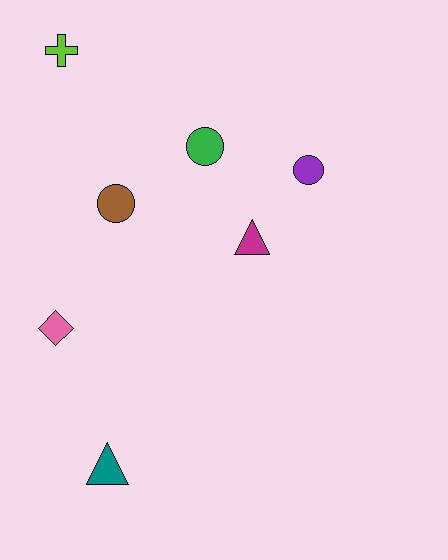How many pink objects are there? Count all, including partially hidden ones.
There is 1 pink object.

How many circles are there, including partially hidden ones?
There are 3 circles.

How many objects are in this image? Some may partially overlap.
There are 7 objects.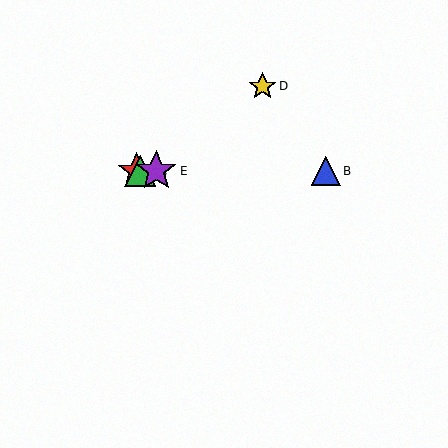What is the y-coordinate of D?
Object D is at y≈86.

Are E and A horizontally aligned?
Yes, both are at y≈171.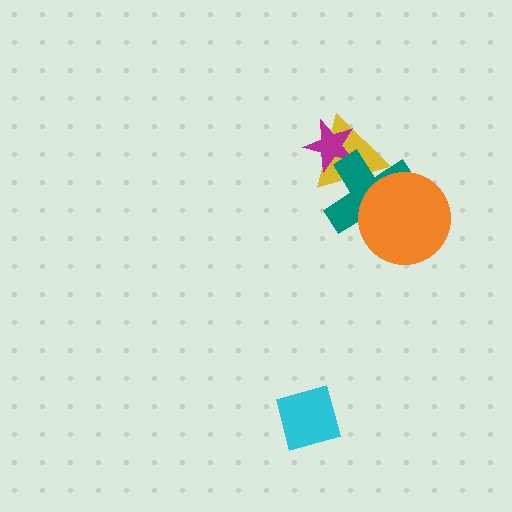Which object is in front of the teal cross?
The orange circle is in front of the teal cross.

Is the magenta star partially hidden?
Yes, it is partially covered by another shape.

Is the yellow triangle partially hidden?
Yes, it is partially covered by another shape.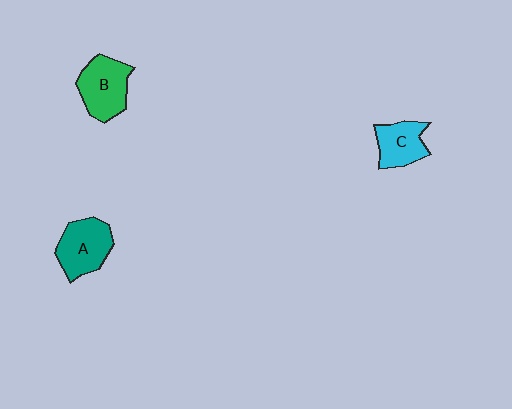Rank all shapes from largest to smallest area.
From largest to smallest: B (green), A (teal), C (cyan).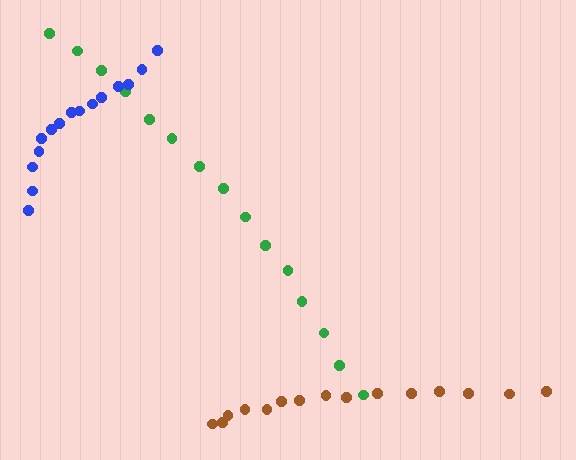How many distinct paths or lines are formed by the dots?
There are 3 distinct paths.